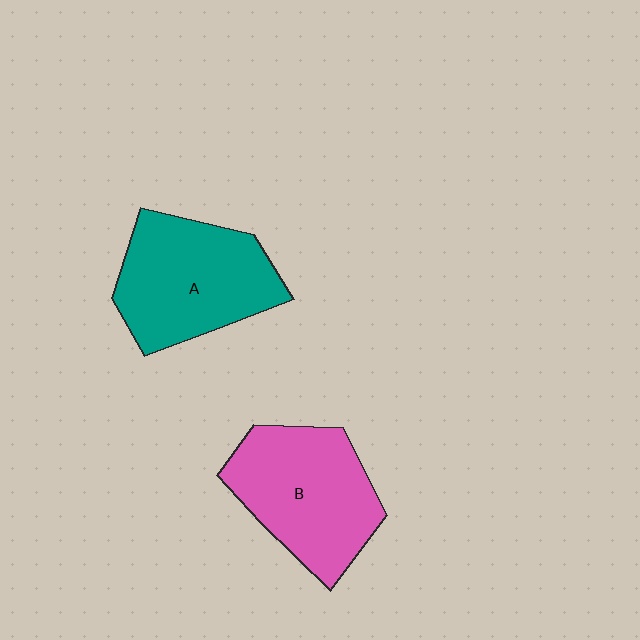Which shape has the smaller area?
Shape B (pink).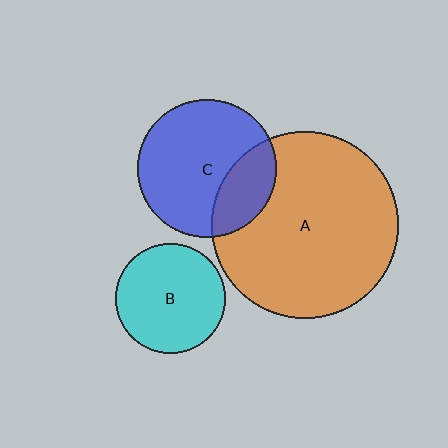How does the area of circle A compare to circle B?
Approximately 2.9 times.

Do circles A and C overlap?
Yes.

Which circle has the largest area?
Circle A (orange).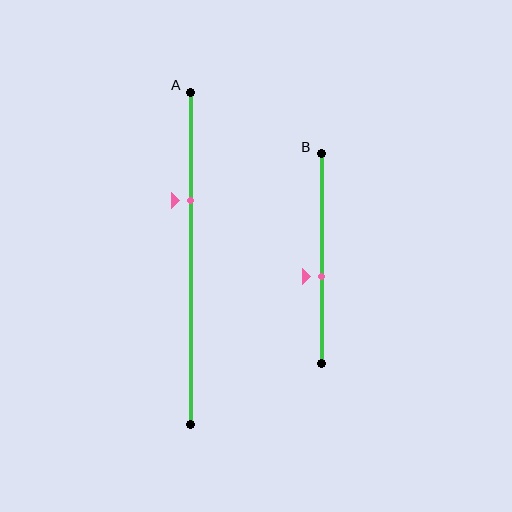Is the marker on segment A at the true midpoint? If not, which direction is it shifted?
No, the marker on segment A is shifted upward by about 17% of the segment length.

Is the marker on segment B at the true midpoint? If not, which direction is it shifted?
No, the marker on segment B is shifted downward by about 9% of the segment length.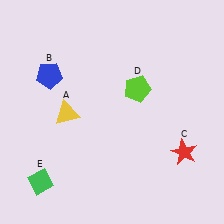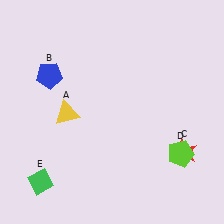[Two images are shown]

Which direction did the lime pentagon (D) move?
The lime pentagon (D) moved down.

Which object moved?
The lime pentagon (D) moved down.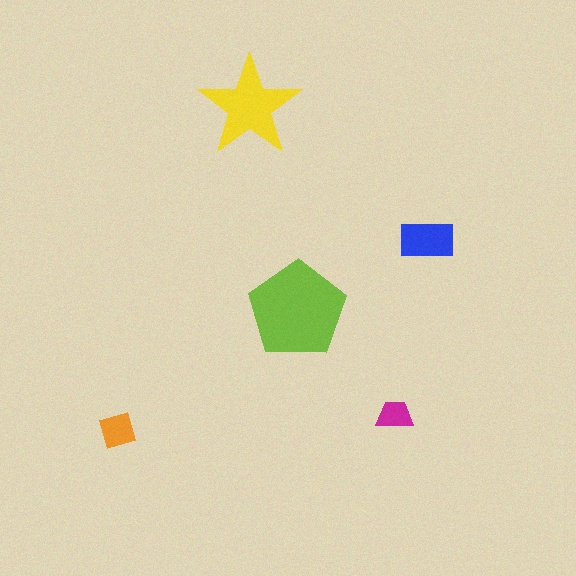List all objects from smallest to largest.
The magenta trapezoid, the orange square, the blue rectangle, the yellow star, the lime pentagon.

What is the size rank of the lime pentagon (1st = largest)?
1st.